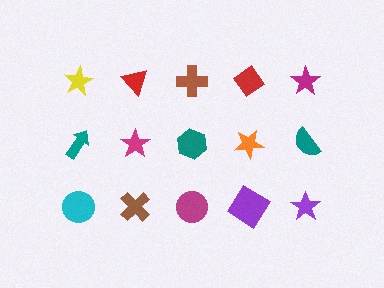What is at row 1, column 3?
A brown cross.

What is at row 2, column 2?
A magenta star.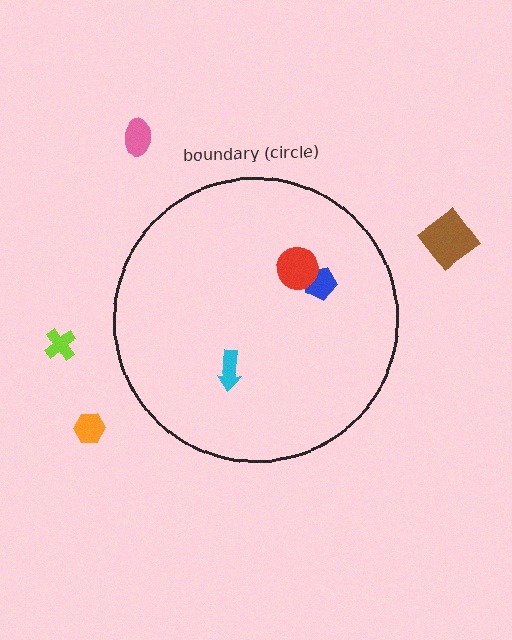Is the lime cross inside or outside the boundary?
Outside.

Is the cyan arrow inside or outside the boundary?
Inside.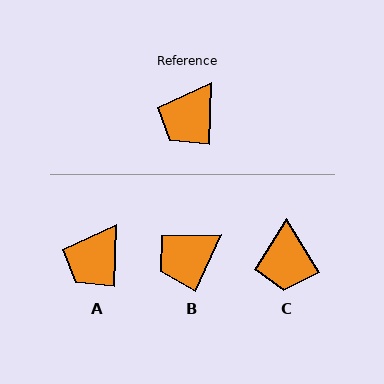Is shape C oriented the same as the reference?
No, it is off by about 33 degrees.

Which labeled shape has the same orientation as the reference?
A.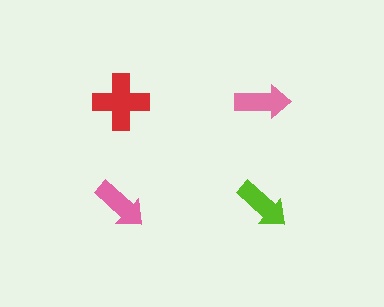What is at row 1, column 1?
A red cross.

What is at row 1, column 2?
A pink arrow.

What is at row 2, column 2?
A lime arrow.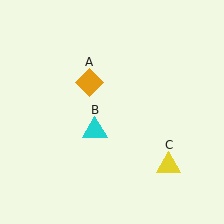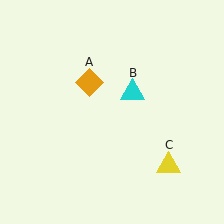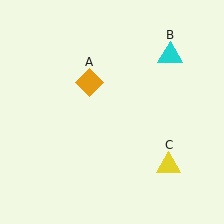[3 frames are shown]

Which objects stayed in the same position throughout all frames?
Orange diamond (object A) and yellow triangle (object C) remained stationary.